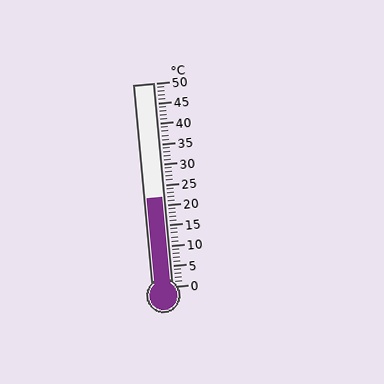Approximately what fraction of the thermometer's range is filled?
The thermometer is filled to approximately 45% of its range.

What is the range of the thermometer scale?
The thermometer scale ranges from 0°C to 50°C.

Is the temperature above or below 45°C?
The temperature is below 45°C.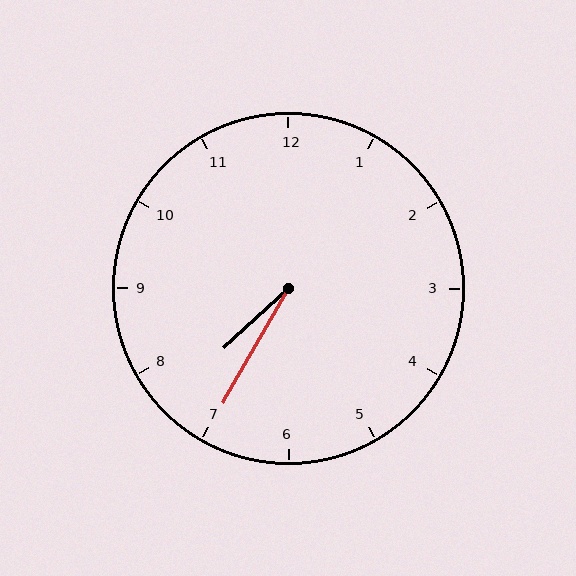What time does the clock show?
7:35.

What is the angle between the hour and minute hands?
Approximately 18 degrees.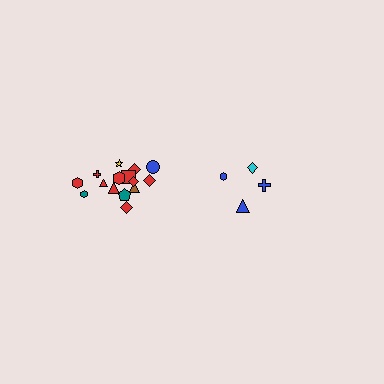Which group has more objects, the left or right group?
The left group.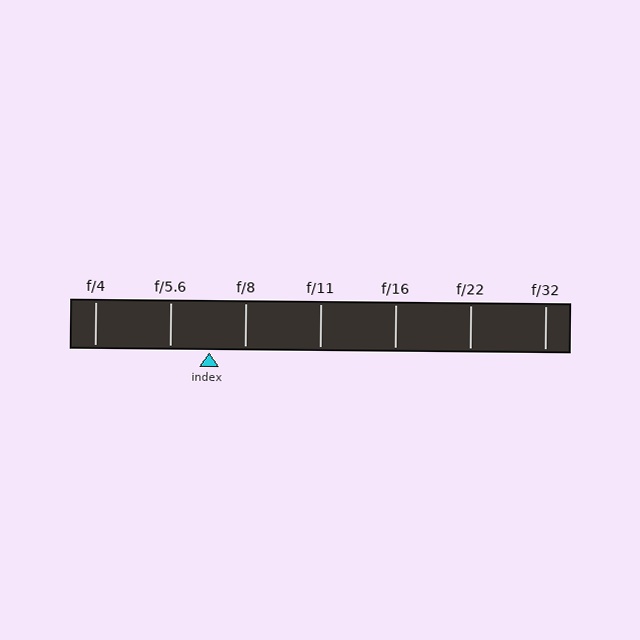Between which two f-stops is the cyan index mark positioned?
The index mark is between f/5.6 and f/8.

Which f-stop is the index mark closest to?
The index mark is closest to f/8.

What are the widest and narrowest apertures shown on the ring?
The widest aperture shown is f/4 and the narrowest is f/32.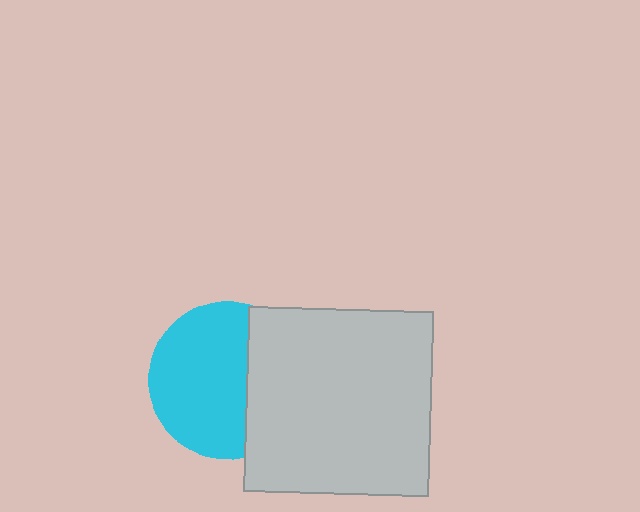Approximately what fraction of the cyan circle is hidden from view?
Roughly 35% of the cyan circle is hidden behind the light gray square.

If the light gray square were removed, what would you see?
You would see the complete cyan circle.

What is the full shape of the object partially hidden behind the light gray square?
The partially hidden object is a cyan circle.